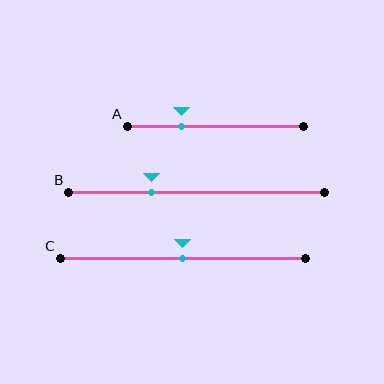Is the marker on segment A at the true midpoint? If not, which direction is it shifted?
No, the marker on segment A is shifted to the left by about 20% of the segment length.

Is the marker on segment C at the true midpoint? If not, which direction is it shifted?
Yes, the marker on segment C is at the true midpoint.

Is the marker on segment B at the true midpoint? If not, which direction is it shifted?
No, the marker on segment B is shifted to the left by about 18% of the segment length.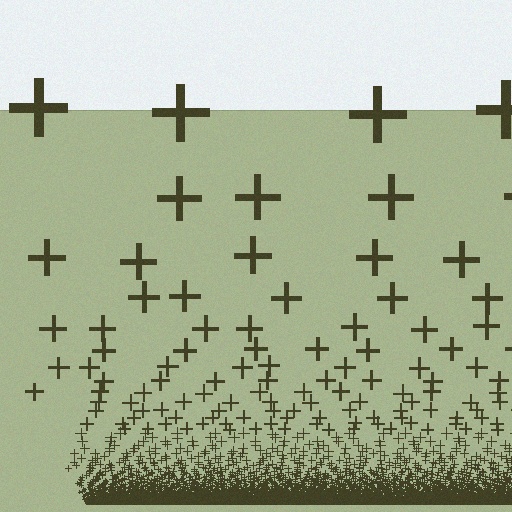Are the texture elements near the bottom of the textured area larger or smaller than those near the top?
Smaller. The gradient is inverted — elements near the bottom are smaller and denser.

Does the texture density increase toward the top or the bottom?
Density increases toward the bottom.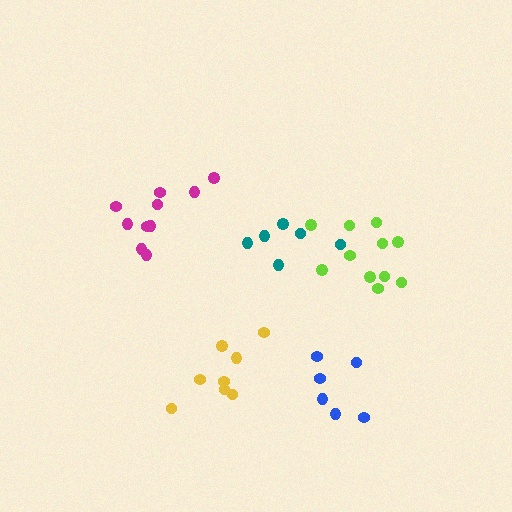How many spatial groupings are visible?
There are 5 spatial groupings.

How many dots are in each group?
Group 1: 8 dots, Group 2: 6 dots, Group 3: 11 dots, Group 4: 6 dots, Group 5: 10 dots (41 total).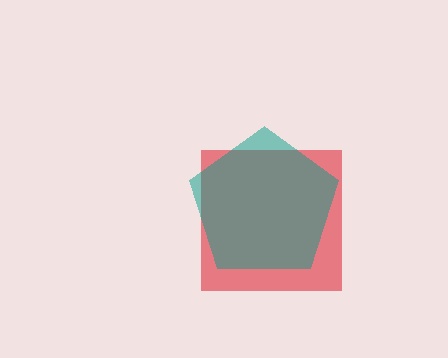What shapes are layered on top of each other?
The layered shapes are: a red square, a teal pentagon.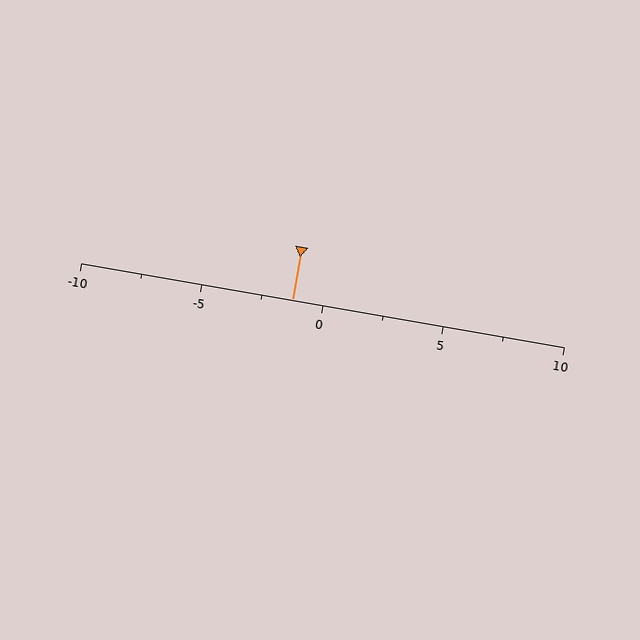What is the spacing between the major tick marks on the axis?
The major ticks are spaced 5 apart.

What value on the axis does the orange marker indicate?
The marker indicates approximately -1.2.